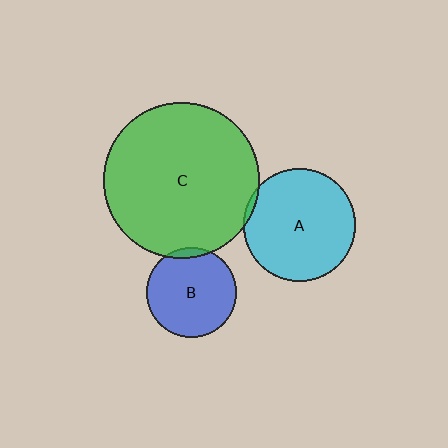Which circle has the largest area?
Circle C (green).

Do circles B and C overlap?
Yes.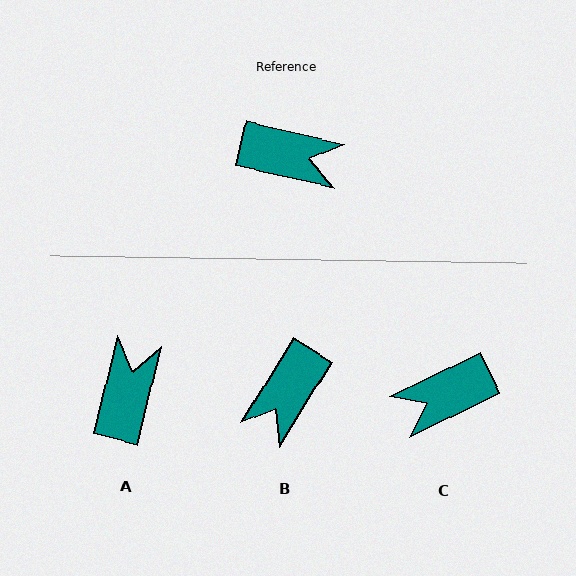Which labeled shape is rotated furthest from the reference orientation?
C, about 141 degrees away.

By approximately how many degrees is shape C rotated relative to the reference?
Approximately 141 degrees clockwise.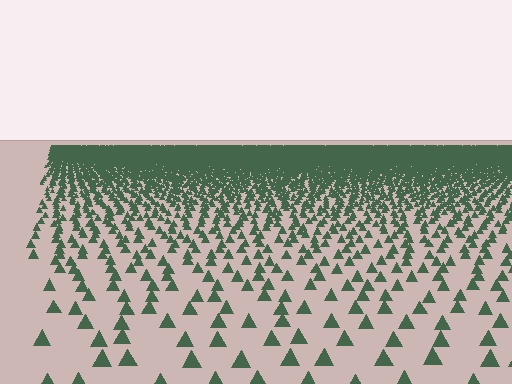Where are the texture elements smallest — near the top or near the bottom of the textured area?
Near the top.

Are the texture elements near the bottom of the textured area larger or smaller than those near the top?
Larger. Near the bottom, elements are closer to the viewer and appear at a bigger on-screen size.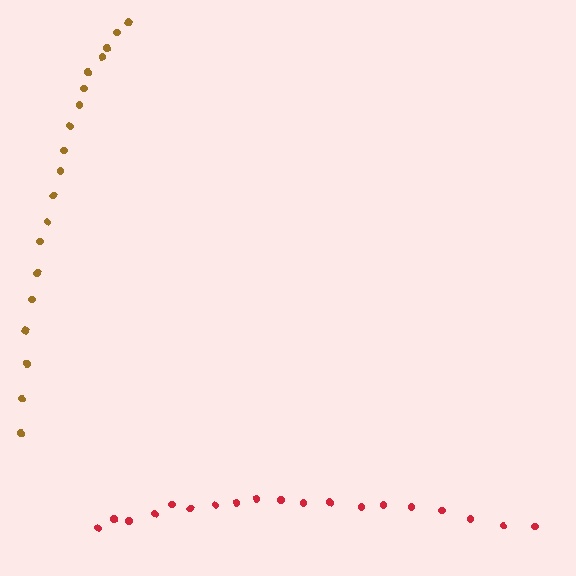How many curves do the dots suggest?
There are 2 distinct paths.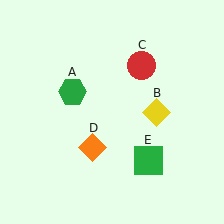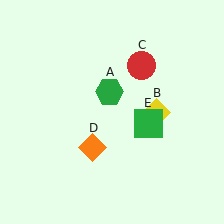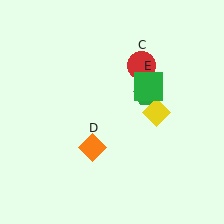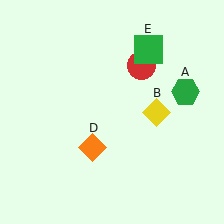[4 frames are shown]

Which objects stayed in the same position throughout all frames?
Yellow diamond (object B) and red circle (object C) and orange diamond (object D) remained stationary.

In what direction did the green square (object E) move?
The green square (object E) moved up.